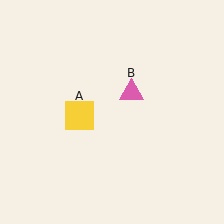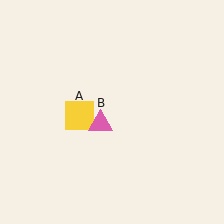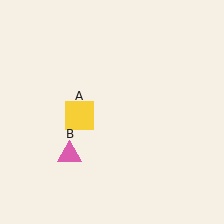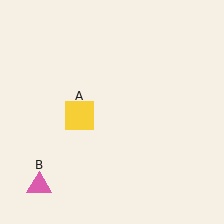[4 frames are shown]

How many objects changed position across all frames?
1 object changed position: pink triangle (object B).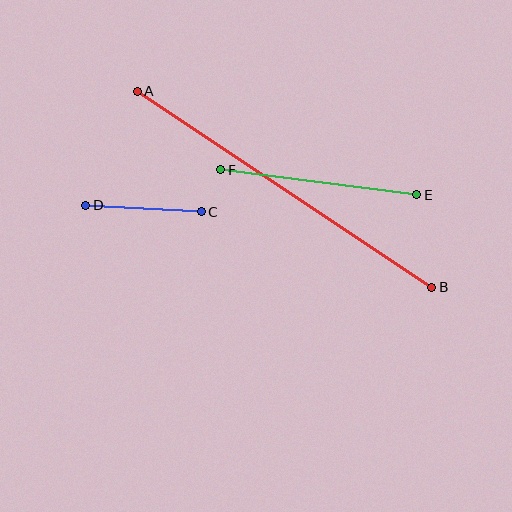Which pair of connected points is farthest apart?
Points A and B are farthest apart.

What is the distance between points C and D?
The distance is approximately 116 pixels.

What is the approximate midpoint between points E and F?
The midpoint is at approximately (319, 182) pixels.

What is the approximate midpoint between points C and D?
The midpoint is at approximately (144, 208) pixels.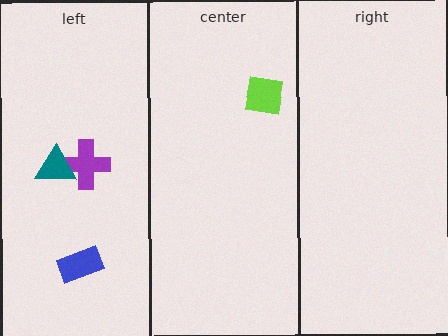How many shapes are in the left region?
3.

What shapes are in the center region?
The lime square.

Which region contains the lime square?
The center region.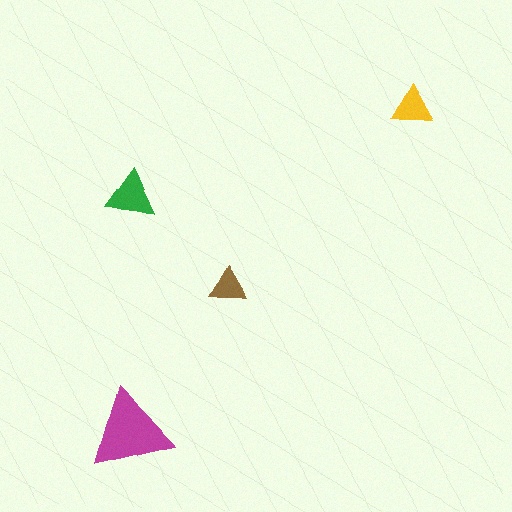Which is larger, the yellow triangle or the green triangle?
The green one.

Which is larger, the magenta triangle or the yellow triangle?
The magenta one.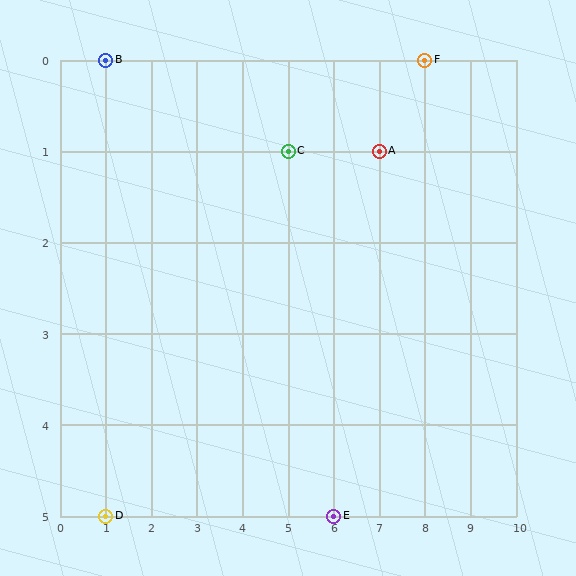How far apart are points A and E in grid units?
Points A and E are 1 column and 4 rows apart (about 4.1 grid units diagonally).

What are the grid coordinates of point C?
Point C is at grid coordinates (5, 1).